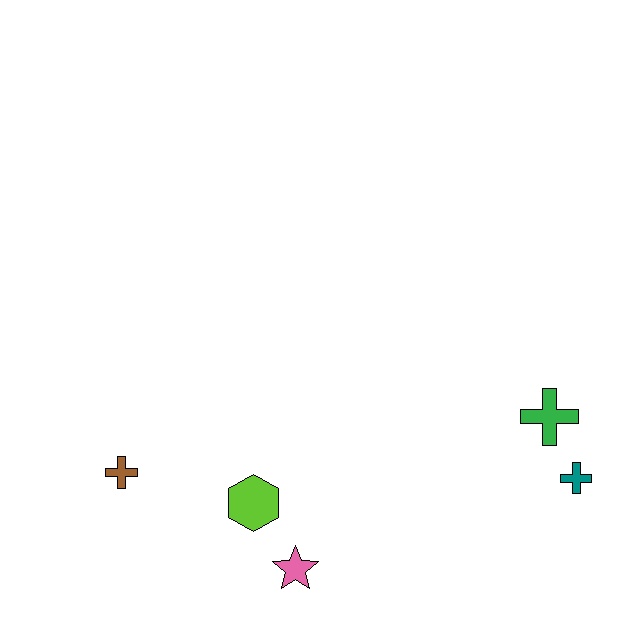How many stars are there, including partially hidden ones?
There is 1 star.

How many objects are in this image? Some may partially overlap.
There are 5 objects.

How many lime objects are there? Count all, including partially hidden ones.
There is 1 lime object.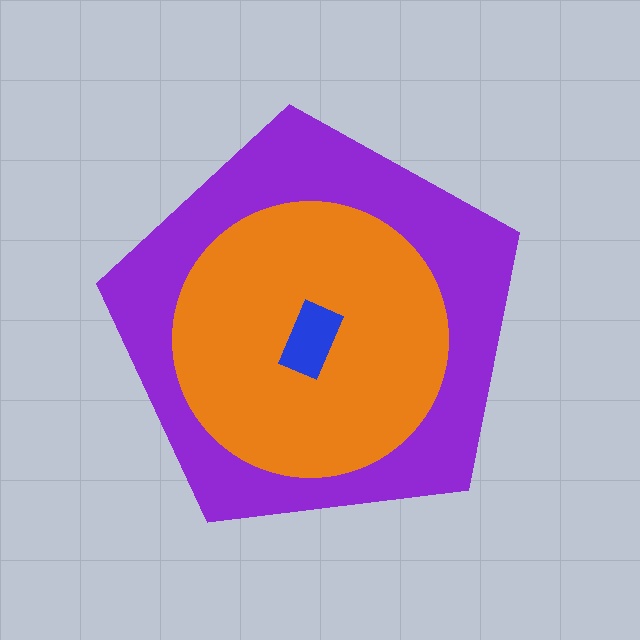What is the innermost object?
The blue rectangle.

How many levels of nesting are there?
3.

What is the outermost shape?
The purple pentagon.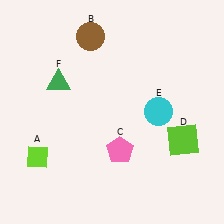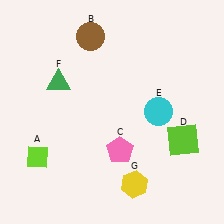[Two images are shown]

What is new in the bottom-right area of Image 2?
A yellow hexagon (G) was added in the bottom-right area of Image 2.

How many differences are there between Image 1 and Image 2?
There is 1 difference between the two images.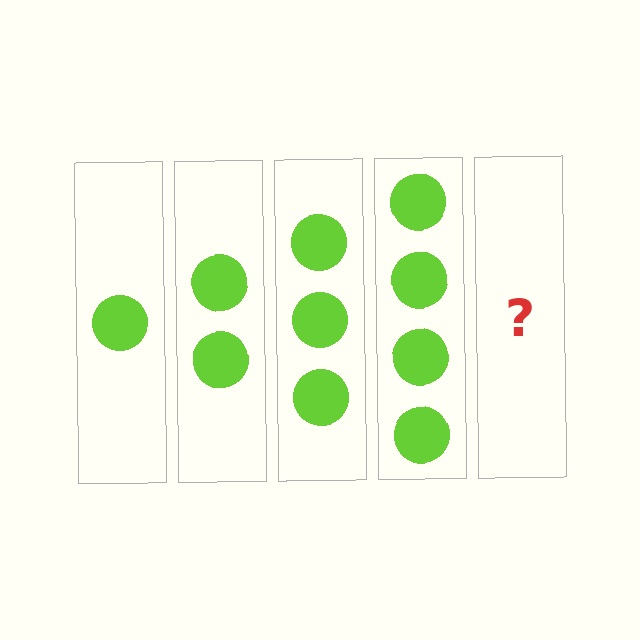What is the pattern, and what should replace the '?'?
The pattern is that each step adds one more circle. The '?' should be 5 circles.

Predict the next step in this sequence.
The next step is 5 circles.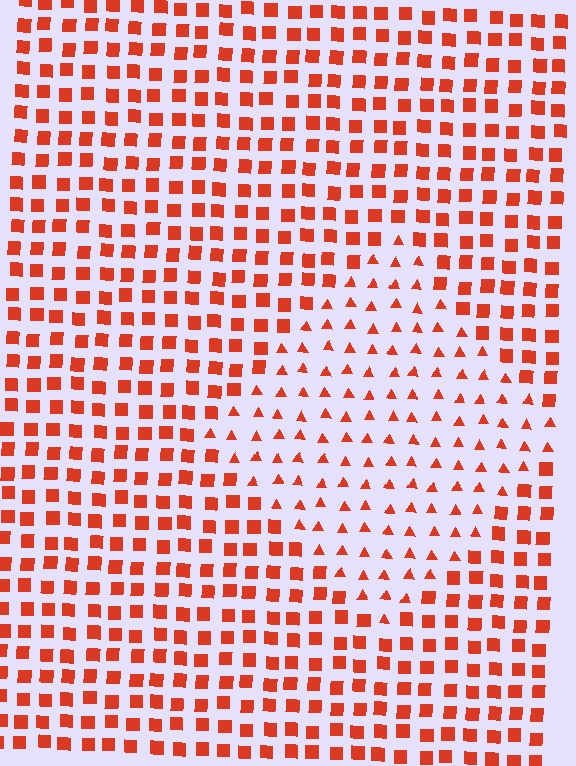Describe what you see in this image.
The image is filled with small red elements arranged in a uniform grid. A diamond-shaped region contains triangles, while the surrounding area contains squares. The boundary is defined purely by the change in element shape.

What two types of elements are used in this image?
The image uses triangles inside the diamond region and squares outside it.